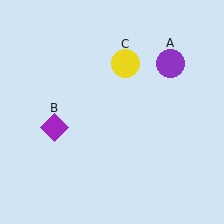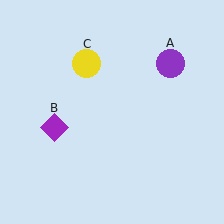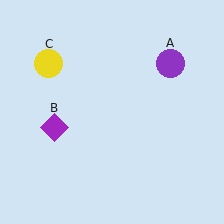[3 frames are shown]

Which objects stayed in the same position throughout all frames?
Purple circle (object A) and purple diamond (object B) remained stationary.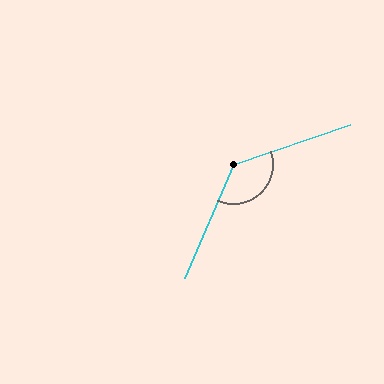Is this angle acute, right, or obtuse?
It is obtuse.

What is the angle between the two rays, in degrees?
Approximately 133 degrees.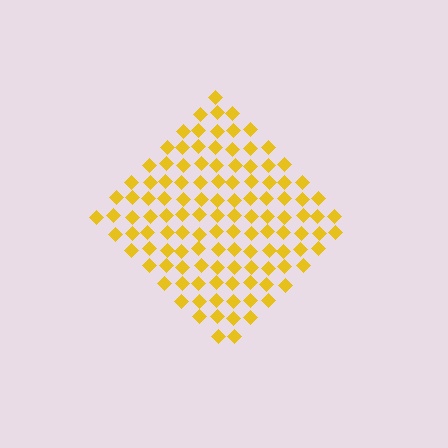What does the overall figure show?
The overall figure shows a diamond.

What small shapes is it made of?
It is made of small diamonds.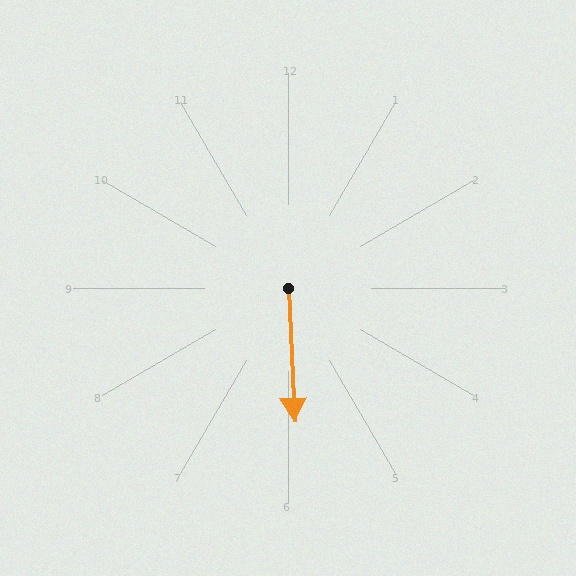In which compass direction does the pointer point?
South.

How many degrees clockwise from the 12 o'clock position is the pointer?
Approximately 177 degrees.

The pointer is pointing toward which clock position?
Roughly 6 o'clock.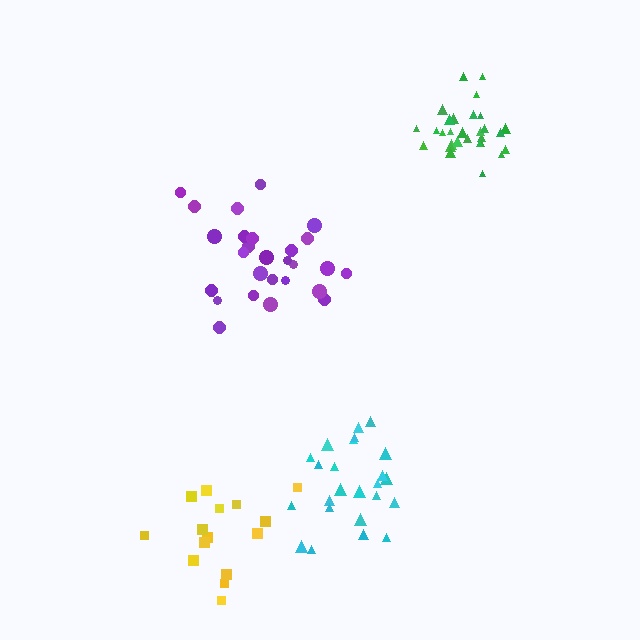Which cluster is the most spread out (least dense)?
Yellow.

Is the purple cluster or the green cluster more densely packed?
Green.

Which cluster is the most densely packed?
Green.